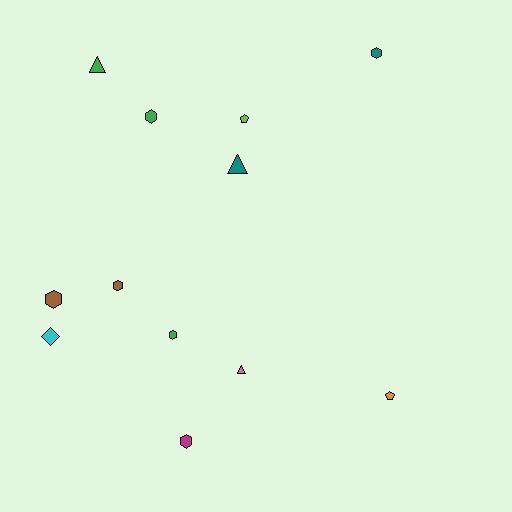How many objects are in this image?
There are 12 objects.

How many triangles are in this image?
There are 3 triangles.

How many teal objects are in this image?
There are 2 teal objects.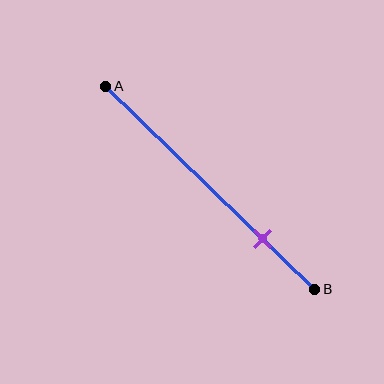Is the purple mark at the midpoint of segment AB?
No, the mark is at about 75% from A, not at the 50% midpoint.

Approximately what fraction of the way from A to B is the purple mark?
The purple mark is approximately 75% of the way from A to B.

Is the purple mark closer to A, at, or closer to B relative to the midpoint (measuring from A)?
The purple mark is closer to point B than the midpoint of segment AB.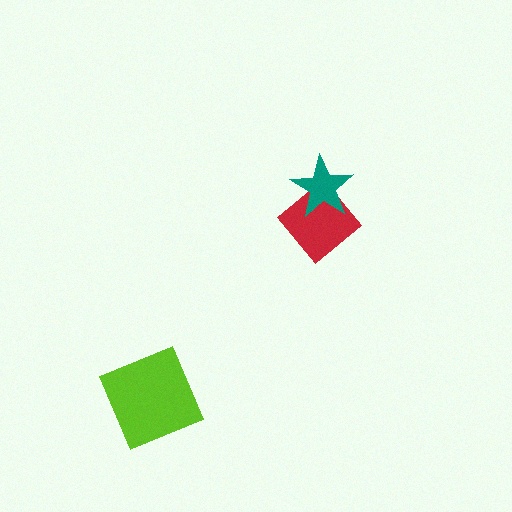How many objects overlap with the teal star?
1 object overlaps with the teal star.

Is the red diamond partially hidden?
Yes, it is partially covered by another shape.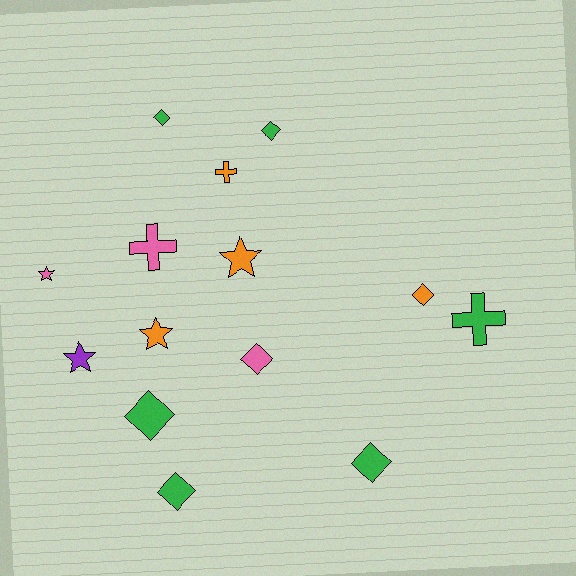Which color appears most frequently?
Green, with 6 objects.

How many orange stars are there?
There are 2 orange stars.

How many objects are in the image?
There are 14 objects.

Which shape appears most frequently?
Diamond, with 7 objects.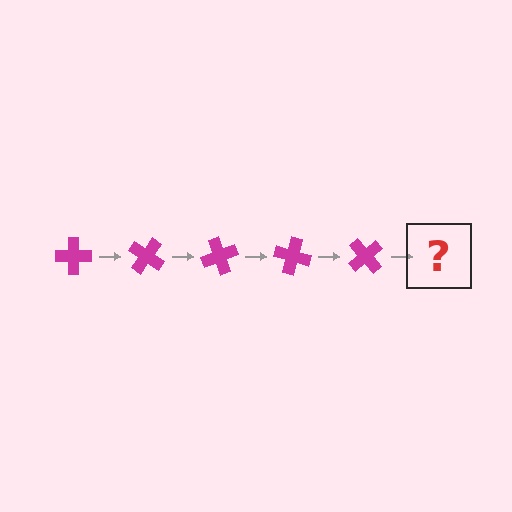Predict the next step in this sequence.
The next step is a magenta cross rotated 175 degrees.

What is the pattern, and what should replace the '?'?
The pattern is that the cross rotates 35 degrees each step. The '?' should be a magenta cross rotated 175 degrees.